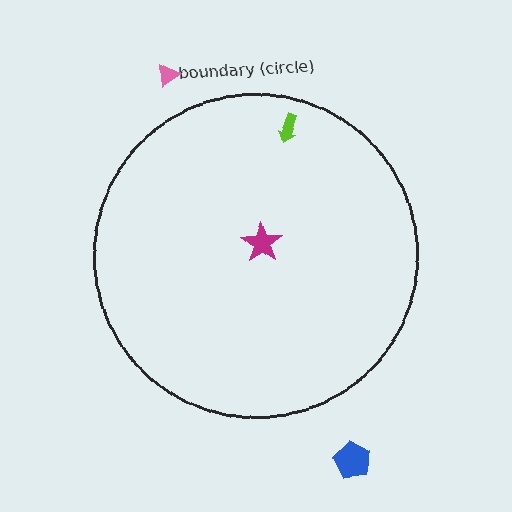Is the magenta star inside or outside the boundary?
Inside.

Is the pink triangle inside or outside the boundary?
Outside.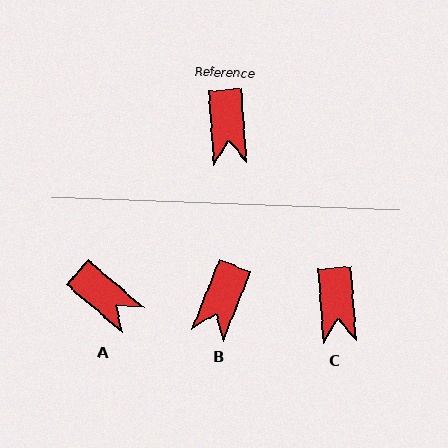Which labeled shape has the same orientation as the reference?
C.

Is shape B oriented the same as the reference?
No, it is off by about 25 degrees.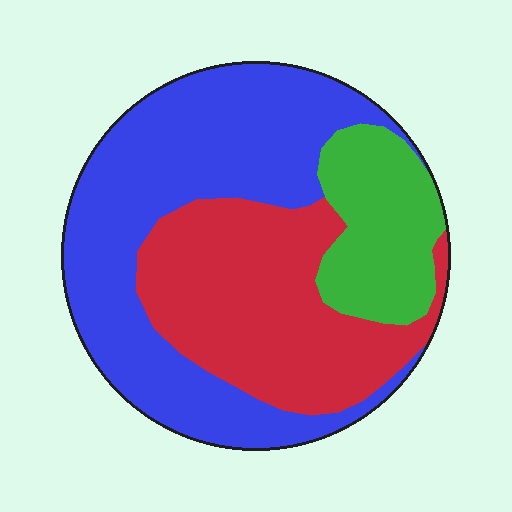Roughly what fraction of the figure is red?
Red takes up between a quarter and a half of the figure.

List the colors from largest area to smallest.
From largest to smallest: blue, red, green.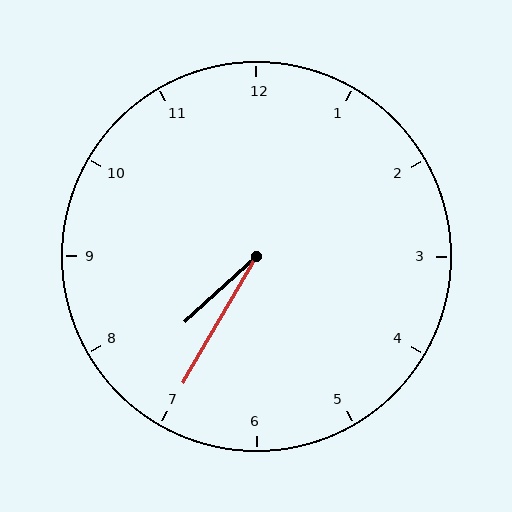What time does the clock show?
7:35.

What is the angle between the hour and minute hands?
Approximately 18 degrees.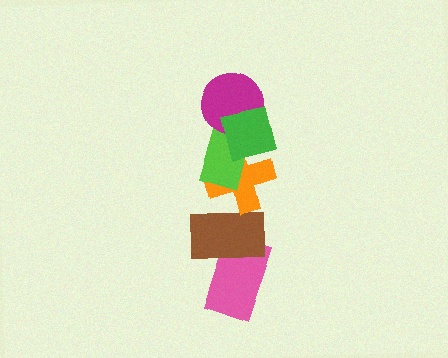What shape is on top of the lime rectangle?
The magenta circle is on top of the lime rectangle.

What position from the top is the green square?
The green square is 1st from the top.